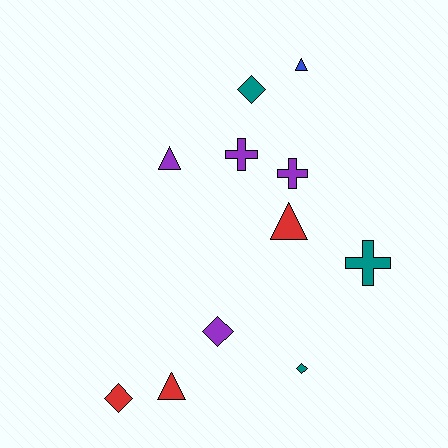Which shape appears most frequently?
Diamond, with 4 objects.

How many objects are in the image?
There are 11 objects.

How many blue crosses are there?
There are no blue crosses.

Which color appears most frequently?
Purple, with 4 objects.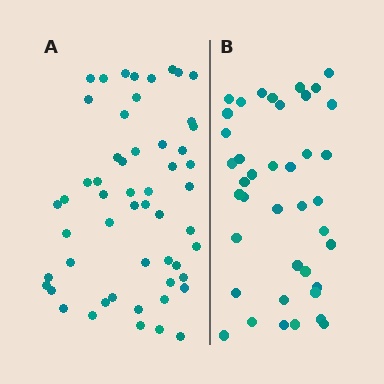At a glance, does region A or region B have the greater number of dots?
Region A (the left region) has more dots.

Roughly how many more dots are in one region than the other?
Region A has approximately 15 more dots than region B.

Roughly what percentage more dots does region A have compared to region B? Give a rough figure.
About 35% more.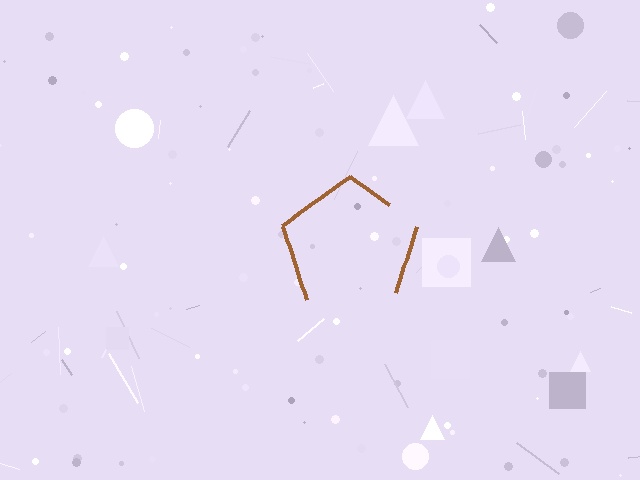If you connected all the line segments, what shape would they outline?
They would outline a pentagon.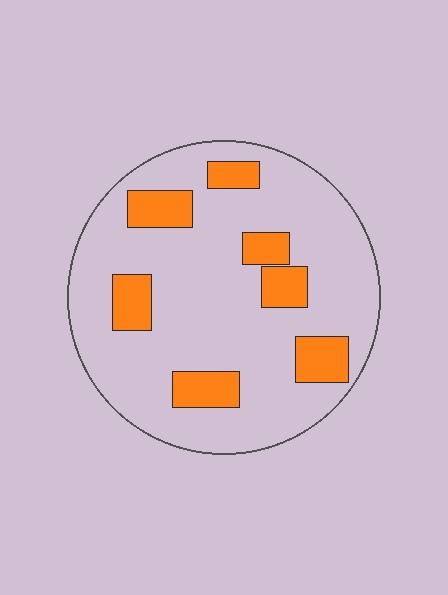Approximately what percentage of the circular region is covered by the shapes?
Approximately 20%.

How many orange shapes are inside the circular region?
7.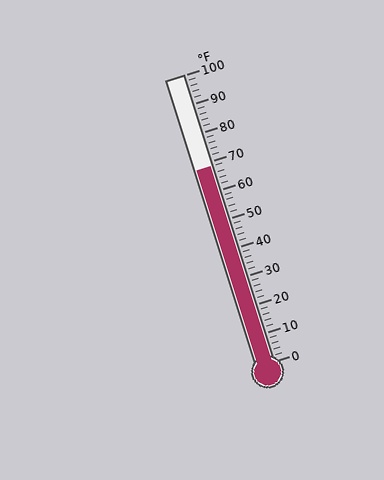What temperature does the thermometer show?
The thermometer shows approximately 68°F.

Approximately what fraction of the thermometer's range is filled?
The thermometer is filled to approximately 70% of its range.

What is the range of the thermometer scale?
The thermometer scale ranges from 0°F to 100°F.